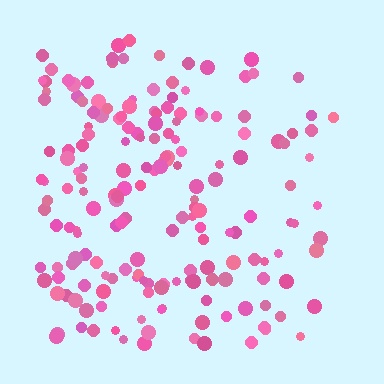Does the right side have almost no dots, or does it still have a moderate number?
Still a moderate number, just noticeably fewer than the left.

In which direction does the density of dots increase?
From right to left, with the left side densest.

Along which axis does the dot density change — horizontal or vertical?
Horizontal.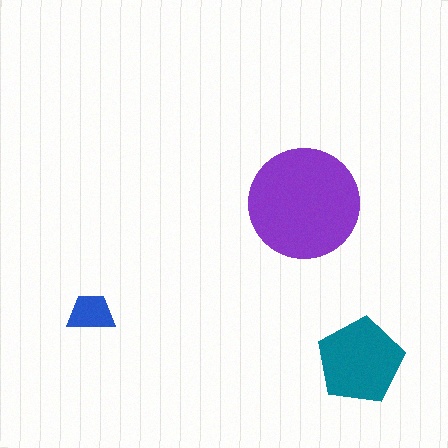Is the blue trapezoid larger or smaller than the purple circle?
Smaller.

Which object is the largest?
The purple circle.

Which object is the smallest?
The blue trapezoid.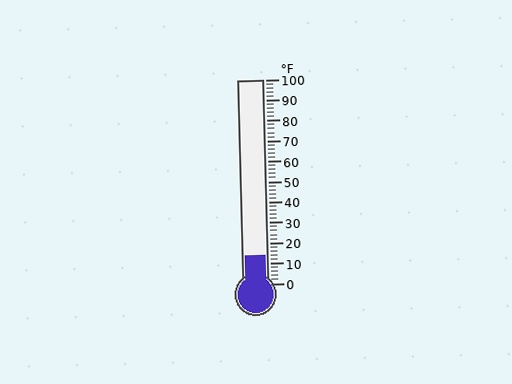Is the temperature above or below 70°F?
The temperature is below 70°F.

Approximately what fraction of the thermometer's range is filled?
The thermometer is filled to approximately 15% of its range.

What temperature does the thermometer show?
The thermometer shows approximately 14°F.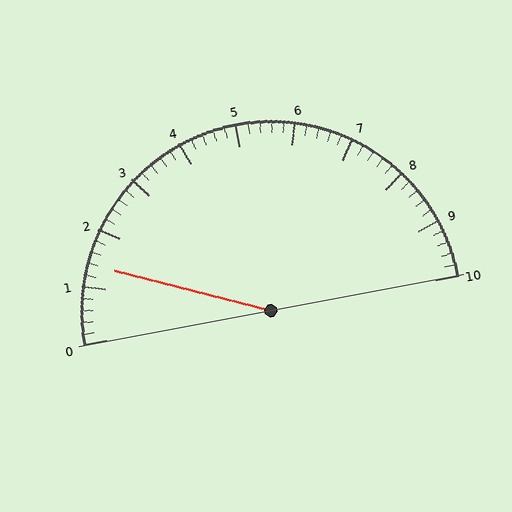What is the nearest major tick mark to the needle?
The nearest major tick mark is 1.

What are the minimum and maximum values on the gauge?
The gauge ranges from 0 to 10.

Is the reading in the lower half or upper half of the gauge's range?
The reading is in the lower half of the range (0 to 10).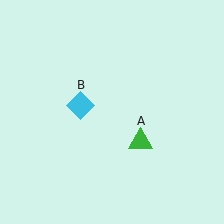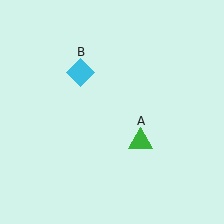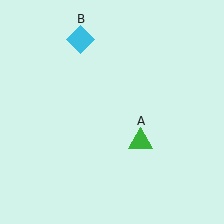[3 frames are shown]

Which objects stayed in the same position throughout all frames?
Green triangle (object A) remained stationary.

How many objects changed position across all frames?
1 object changed position: cyan diamond (object B).